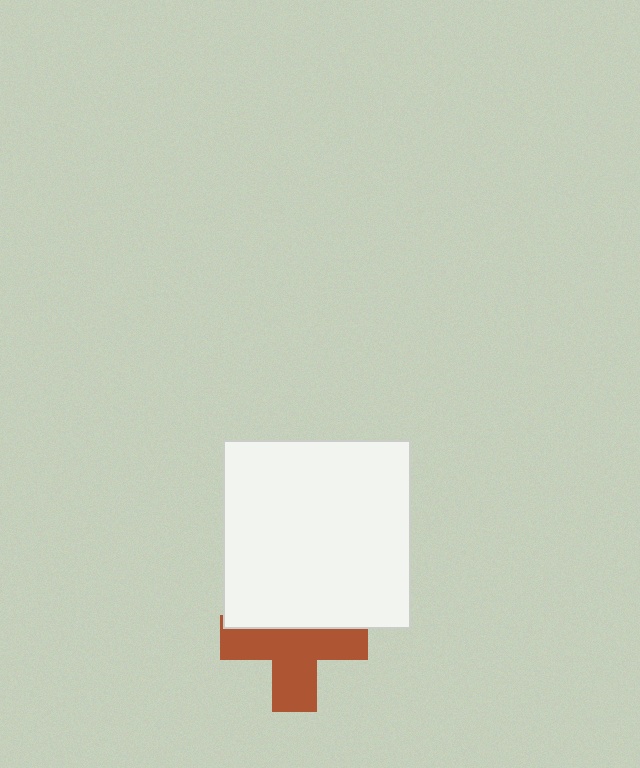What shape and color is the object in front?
The object in front is a white square.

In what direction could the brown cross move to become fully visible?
The brown cross could move down. That would shift it out from behind the white square entirely.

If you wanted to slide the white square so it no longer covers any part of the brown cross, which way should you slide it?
Slide it up — that is the most direct way to separate the two shapes.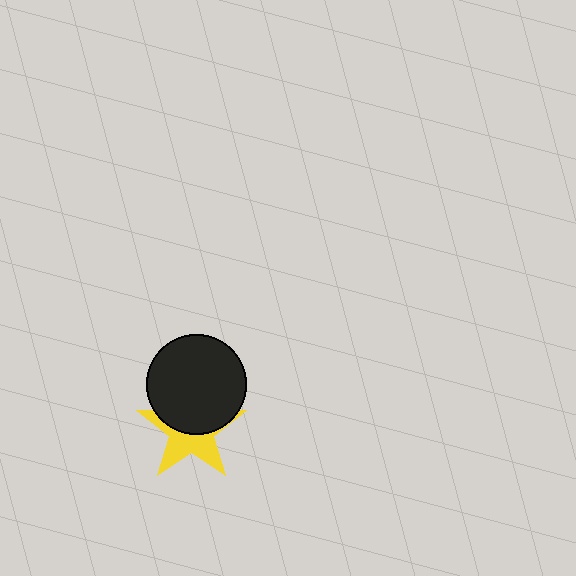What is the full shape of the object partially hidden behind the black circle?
The partially hidden object is a yellow star.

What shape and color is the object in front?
The object in front is a black circle.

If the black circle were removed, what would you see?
You would see the complete yellow star.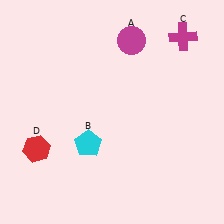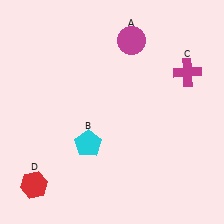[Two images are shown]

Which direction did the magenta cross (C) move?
The magenta cross (C) moved down.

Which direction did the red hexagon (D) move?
The red hexagon (D) moved down.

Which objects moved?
The objects that moved are: the magenta cross (C), the red hexagon (D).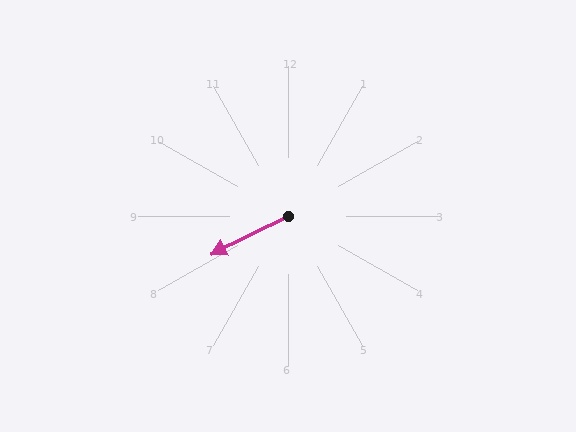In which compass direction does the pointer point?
Southwest.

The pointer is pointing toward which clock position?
Roughly 8 o'clock.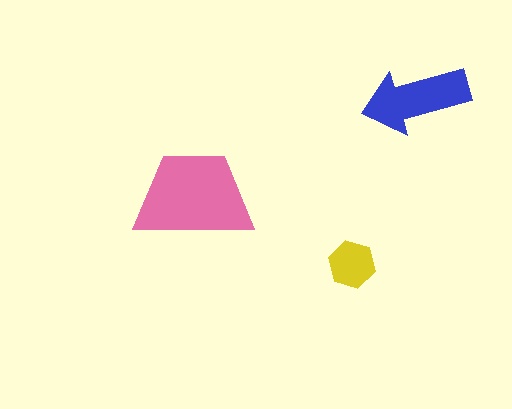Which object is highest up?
The blue arrow is topmost.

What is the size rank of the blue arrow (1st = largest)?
2nd.